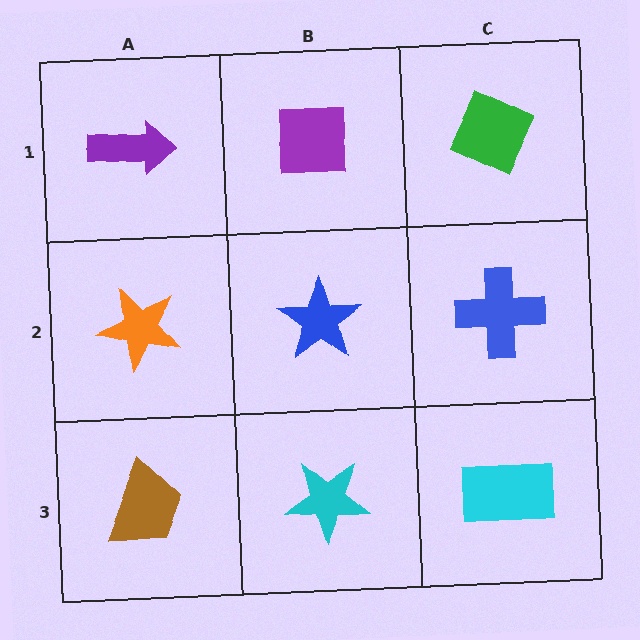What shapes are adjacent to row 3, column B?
A blue star (row 2, column B), a brown trapezoid (row 3, column A), a cyan rectangle (row 3, column C).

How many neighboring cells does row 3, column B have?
3.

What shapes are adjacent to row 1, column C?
A blue cross (row 2, column C), a purple square (row 1, column B).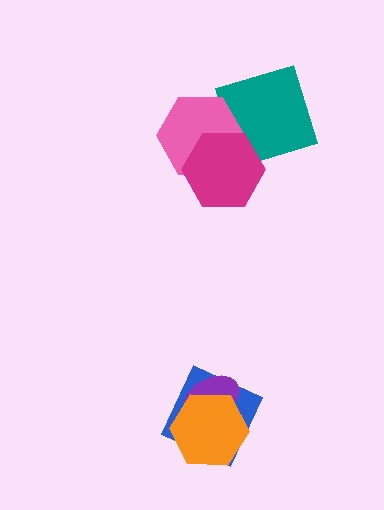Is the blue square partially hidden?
Yes, it is partially covered by another shape.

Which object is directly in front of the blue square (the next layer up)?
The purple ellipse is directly in front of the blue square.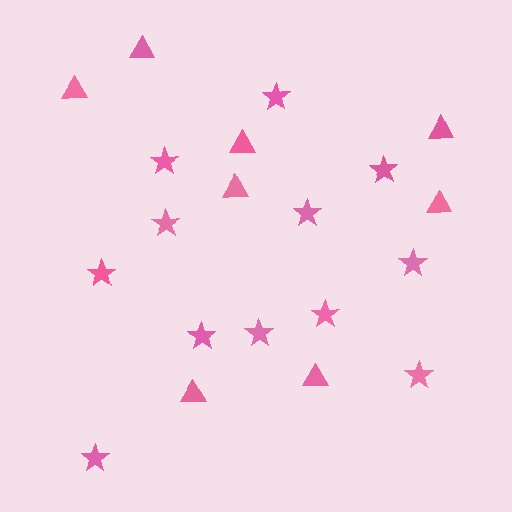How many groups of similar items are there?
There are 2 groups: one group of stars (12) and one group of triangles (8).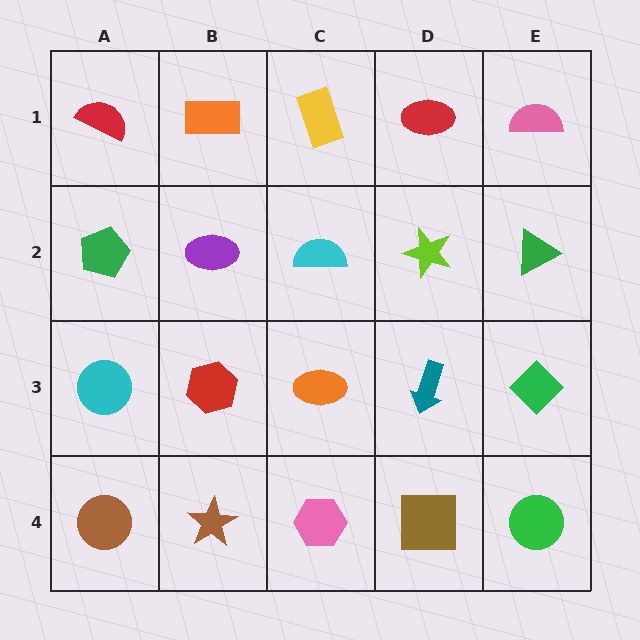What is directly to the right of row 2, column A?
A purple ellipse.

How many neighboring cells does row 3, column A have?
3.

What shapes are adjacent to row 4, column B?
A red hexagon (row 3, column B), a brown circle (row 4, column A), a pink hexagon (row 4, column C).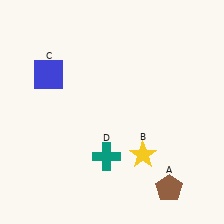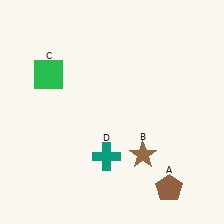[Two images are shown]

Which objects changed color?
B changed from yellow to brown. C changed from blue to green.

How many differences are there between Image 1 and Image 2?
There are 2 differences between the two images.